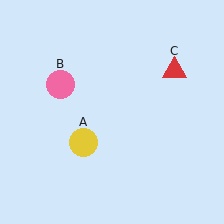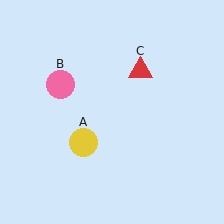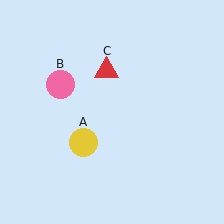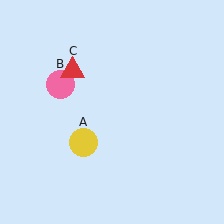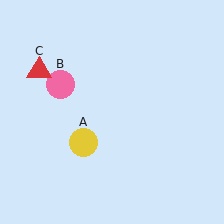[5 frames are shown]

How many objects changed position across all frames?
1 object changed position: red triangle (object C).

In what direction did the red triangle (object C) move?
The red triangle (object C) moved left.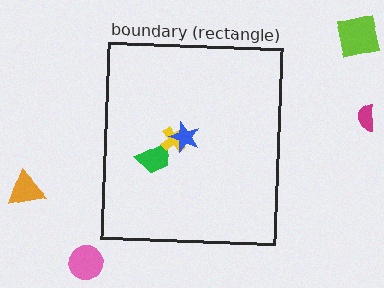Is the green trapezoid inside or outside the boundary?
Inside.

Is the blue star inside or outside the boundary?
Inside.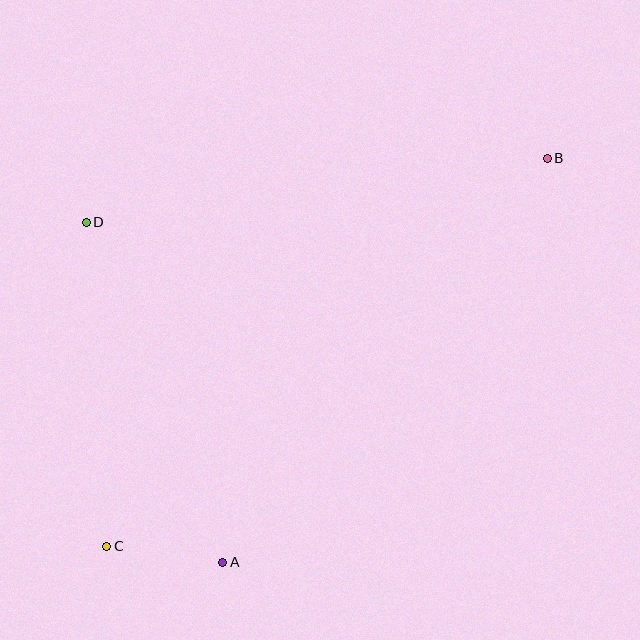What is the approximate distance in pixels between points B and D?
The distance between B and D is approximately 466 pixels.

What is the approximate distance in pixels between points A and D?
The distance between A and D is approximately 366 pixels.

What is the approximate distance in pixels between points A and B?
The distance between A and B is approximately 518 pixels.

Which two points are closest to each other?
Points A and C are closest to each other.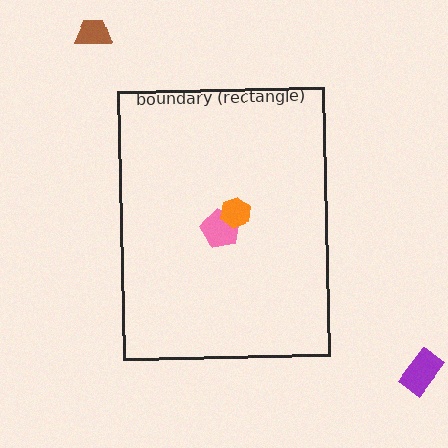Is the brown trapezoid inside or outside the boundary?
Outside.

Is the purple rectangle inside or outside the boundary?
Outside.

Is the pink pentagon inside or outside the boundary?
Inside.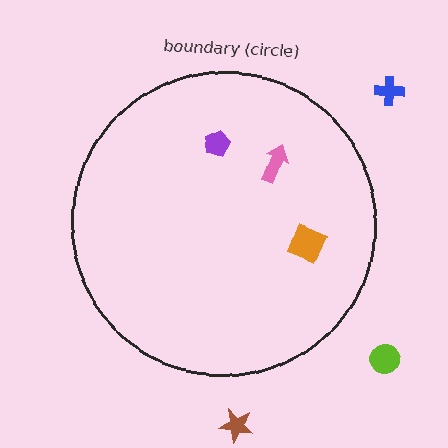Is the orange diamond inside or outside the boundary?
Inside.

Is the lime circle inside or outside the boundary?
Outside.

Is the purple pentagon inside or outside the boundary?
Inside.